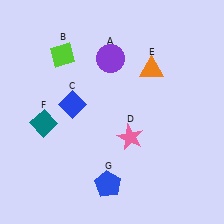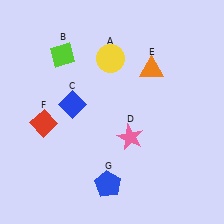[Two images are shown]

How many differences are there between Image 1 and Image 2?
There are 2 differences between the two images.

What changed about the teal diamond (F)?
In Image 1, F is teal. In Image 2, it changed to red.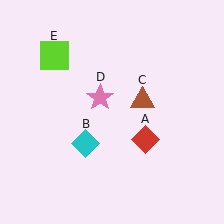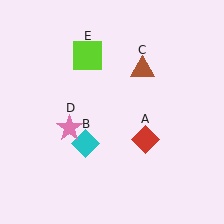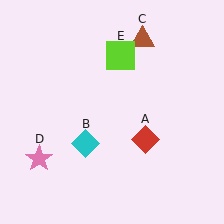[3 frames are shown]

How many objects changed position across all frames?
3 objects changed position: brown triangle (object C), pink star (object D), lime square (object E).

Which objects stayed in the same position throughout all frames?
Red diamond (object A) and cyan diamond (object B) remained stationary.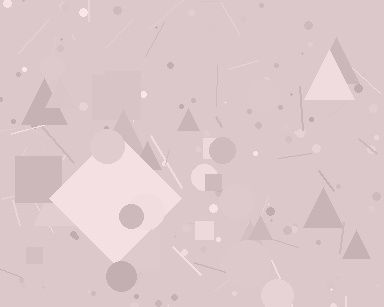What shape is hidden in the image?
A diamond is hidden in the image.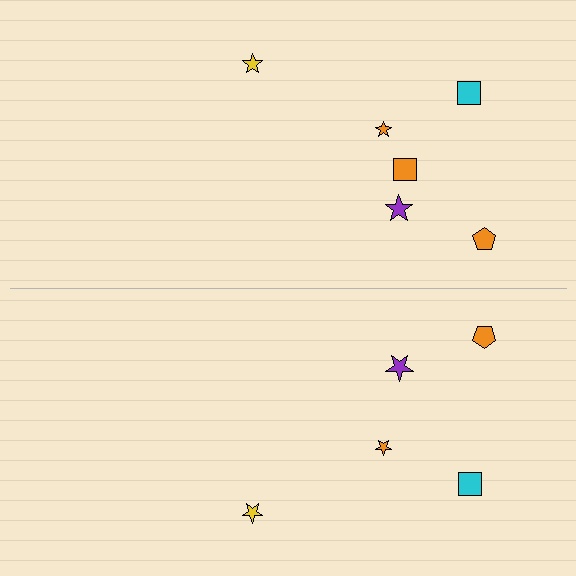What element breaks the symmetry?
A orange square is missing from the bottom side.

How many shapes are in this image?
There are 11 shapes in this image.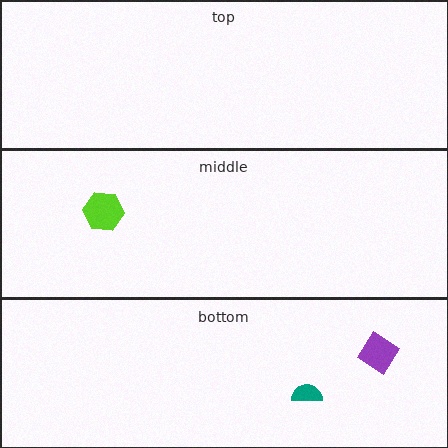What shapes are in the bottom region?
The teal semicircle, the purple diamond.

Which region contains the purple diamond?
The bottom region.